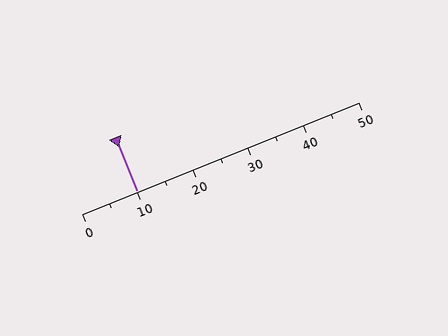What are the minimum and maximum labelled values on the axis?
The axis runs from 0 to 50.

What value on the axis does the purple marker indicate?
The marker indicates approximately 10.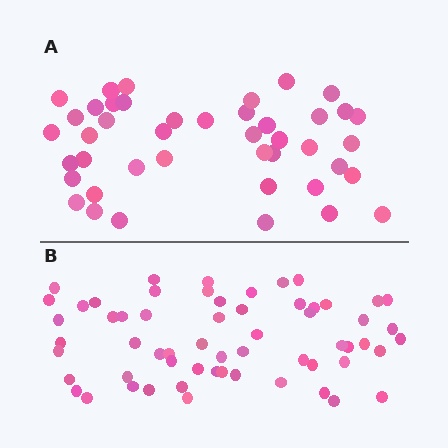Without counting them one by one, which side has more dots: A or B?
Region B (the bottom region) has more dots.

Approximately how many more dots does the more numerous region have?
Region B has approximately 15 more dots than region A.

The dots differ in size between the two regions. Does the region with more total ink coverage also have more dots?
No. Region A has more total ink coverage because its dots are larger, but region B actually contains more individual dots. Total area can be misleading — the number of items is what matters here.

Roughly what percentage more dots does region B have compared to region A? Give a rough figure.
About 40% more.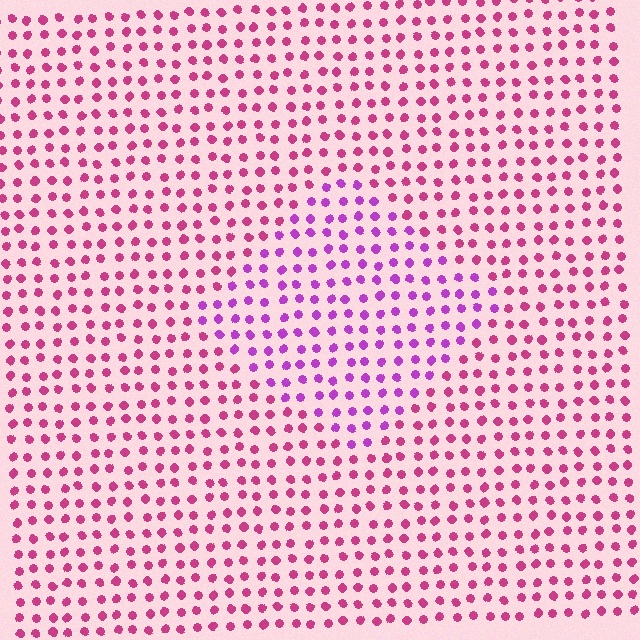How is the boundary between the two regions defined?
The boundary is defined purely by a slight shift in hue (about 35 degrees). Spacing, size, and orientation are identical on both sides.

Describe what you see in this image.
The image is filled with small magenta elements in a uniform arrangement. A diamond-shaped region is visible where the elements are tinted to a slightly different hue, forming a subtle color boundary.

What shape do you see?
I see a diamond.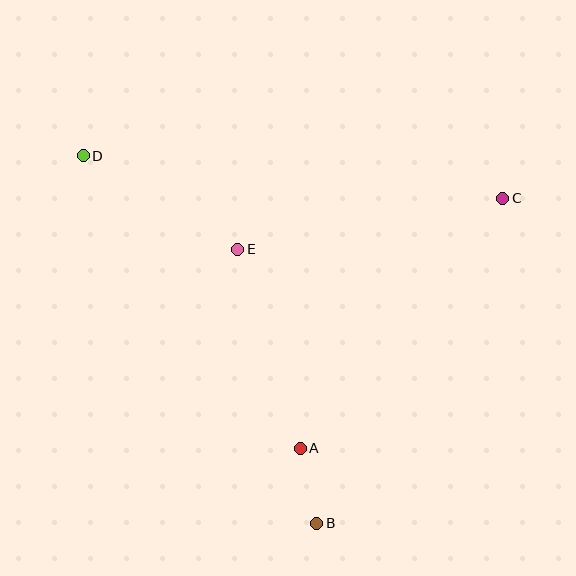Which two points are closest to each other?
Points A and B are closest to each other.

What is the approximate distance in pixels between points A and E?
The distance between A and E is approximately 209 pixels.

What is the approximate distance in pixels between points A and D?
The distance between A and D is approximately 364 pixels.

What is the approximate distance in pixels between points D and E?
The distance between D and E is approximately 180 pixels.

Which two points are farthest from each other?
Points B and D are farthest from each other.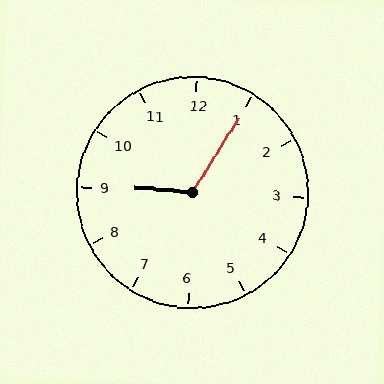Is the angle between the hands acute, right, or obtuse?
It is obtuse.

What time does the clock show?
9:05.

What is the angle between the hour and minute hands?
Approximately 118 degrees.